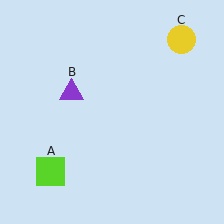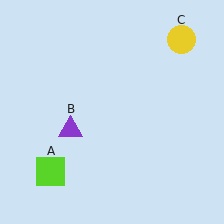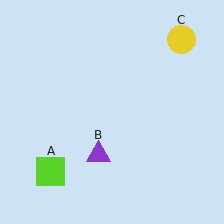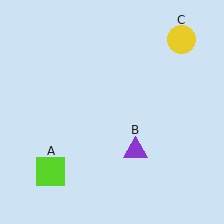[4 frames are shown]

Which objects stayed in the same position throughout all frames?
Lime square (object A) and yellow circle (object C) remained stationary.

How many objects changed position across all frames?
1 object changed position: purple triangle (object B).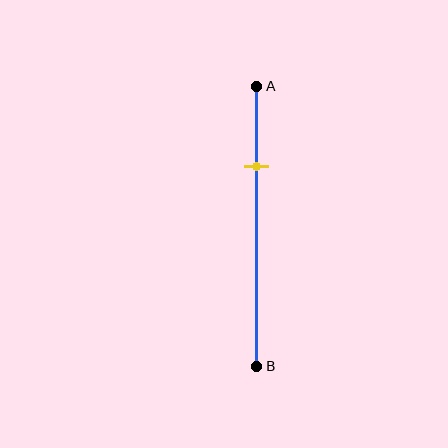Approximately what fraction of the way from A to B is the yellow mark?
The yellow mark is approximately 30% of the way from A to B.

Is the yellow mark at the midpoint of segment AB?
No, the mark is at about 30% from A, not at the 50% midpoint.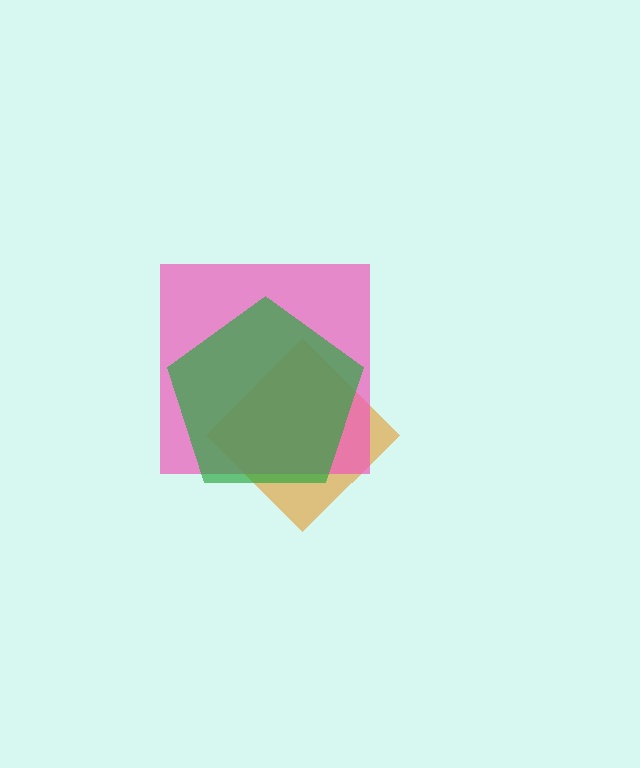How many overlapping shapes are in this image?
There are 3 overlapping shapes in the image.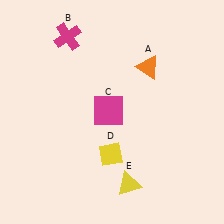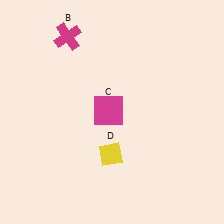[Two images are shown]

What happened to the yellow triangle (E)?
The yellow triangle (E) was removed in Image 2. It was in the bottom-right area of Image 1.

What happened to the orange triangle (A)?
The orange triangle (A) was removed in Image 2. It was in the top-right area of Image 1.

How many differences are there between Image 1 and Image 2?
There are 2 differences between the two images.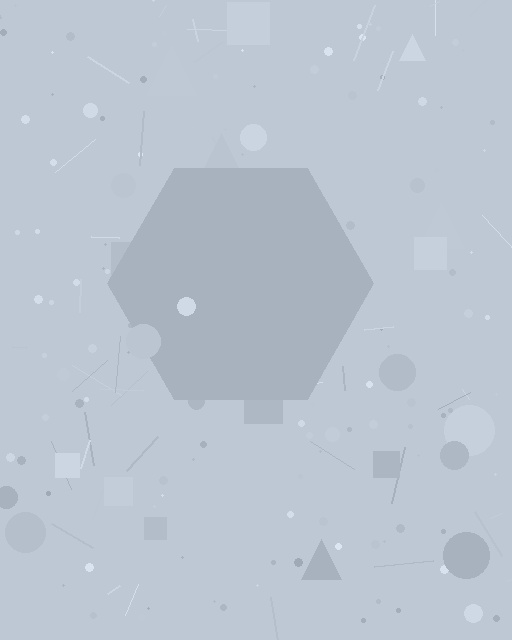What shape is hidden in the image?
A hexagon is hidden in the image.